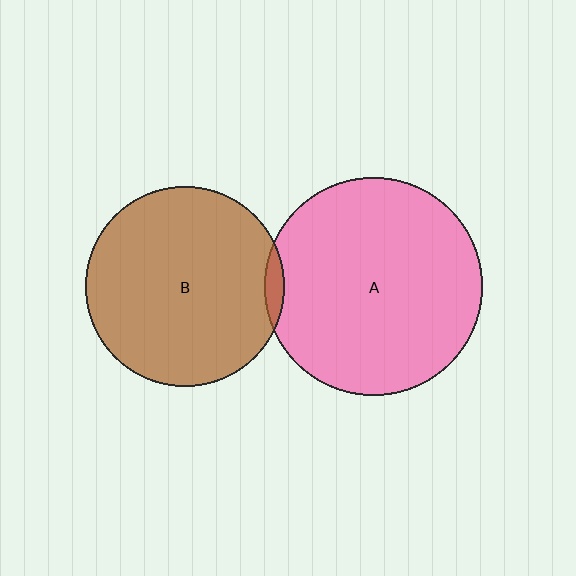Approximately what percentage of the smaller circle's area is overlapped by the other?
Approximately 5%.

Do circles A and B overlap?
Yes.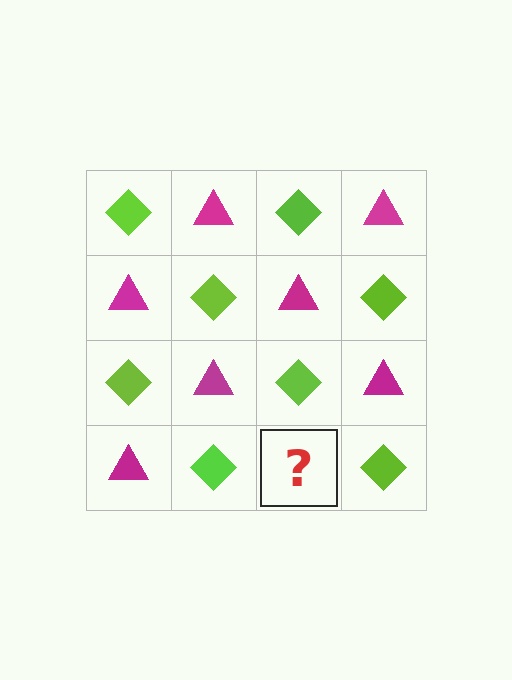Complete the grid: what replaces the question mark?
The question mark should be replaced with a magenta triangle.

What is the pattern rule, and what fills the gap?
The rule is that it alternates lime diamond and magenta triangle in a checkerboard pattern. The gap should be filled with a magenta triangle.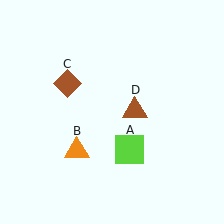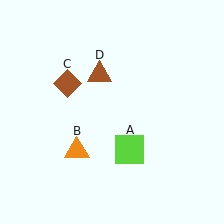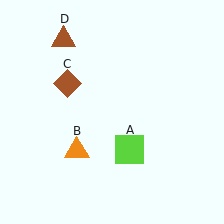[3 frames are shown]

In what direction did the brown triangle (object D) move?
The brown triangle (object D) moved up and to the left.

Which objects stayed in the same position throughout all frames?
Lime square (object A) and orange triangle (object B) and brown diamond (object C) remained stationary.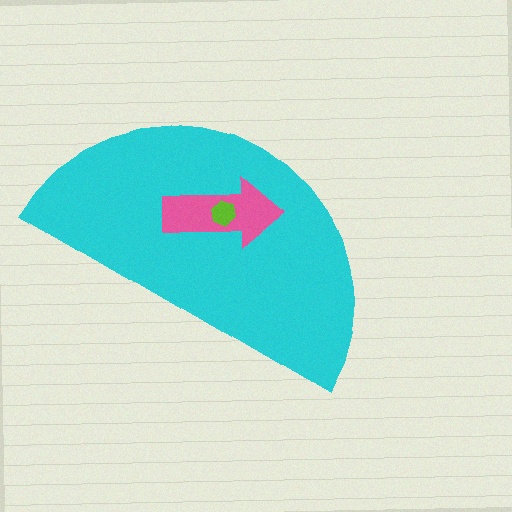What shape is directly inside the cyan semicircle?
The pink arrow.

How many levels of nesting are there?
3.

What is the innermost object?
The lime hexagon.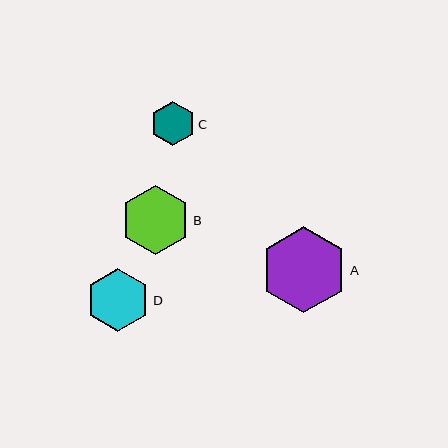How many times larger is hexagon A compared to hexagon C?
Hexagon A is approximately 1.9 times the size of hexagon C.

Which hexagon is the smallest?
Hexagon C is the smallest with a size of approximately 44 pixels.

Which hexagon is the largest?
Hexagon A is the largest with a size of approximately 86 pixels.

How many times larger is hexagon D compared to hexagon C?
Hexagon D is approximately 1.4 times the size of hexagon C.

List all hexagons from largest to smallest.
From largest to smallest: A, B, D, C.